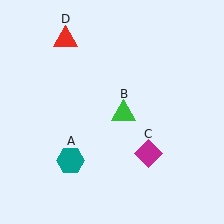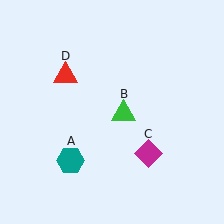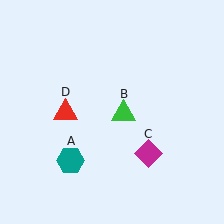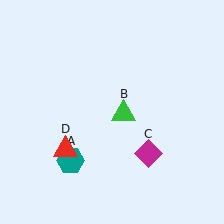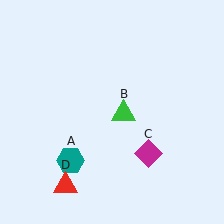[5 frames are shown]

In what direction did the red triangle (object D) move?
The red triangle (object D) moved down.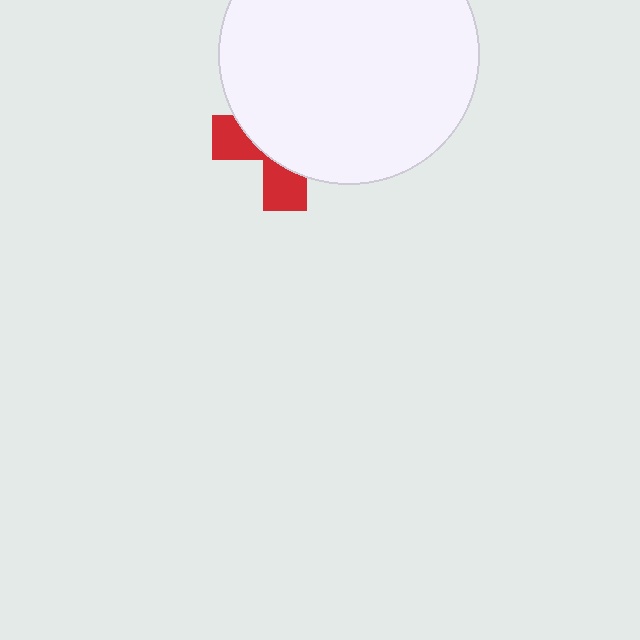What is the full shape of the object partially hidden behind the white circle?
The partially hidden object is a red cross.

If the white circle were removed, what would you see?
You would see the complete red cross.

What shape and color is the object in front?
The object in front is a white circle.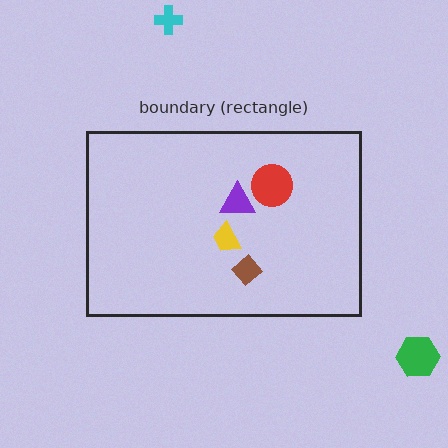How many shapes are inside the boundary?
4 inside, 2 outside.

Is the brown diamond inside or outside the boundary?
Inside.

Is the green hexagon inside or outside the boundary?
Outside.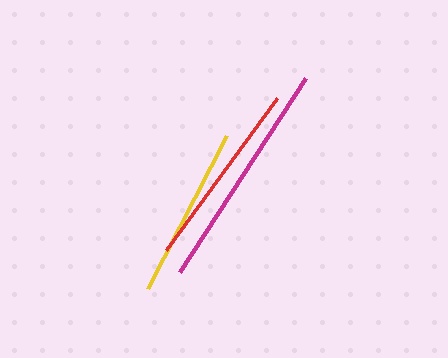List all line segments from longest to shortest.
From longest to shortest: magenta, red, yellow.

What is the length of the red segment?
The red segment is approximately 188 pixels long.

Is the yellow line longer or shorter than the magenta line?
The magenta line is longer than the yellow line.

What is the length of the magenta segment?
The magenta segment is approximately 232 pixels long.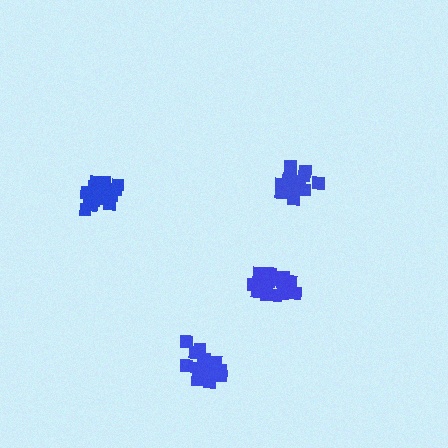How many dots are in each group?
Group 1: 18 dots, Group 2: 17 dots, Group 3: 16 dots, Group 4: 18 dots (69 total).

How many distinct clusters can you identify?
There are 4 distinct clusters.